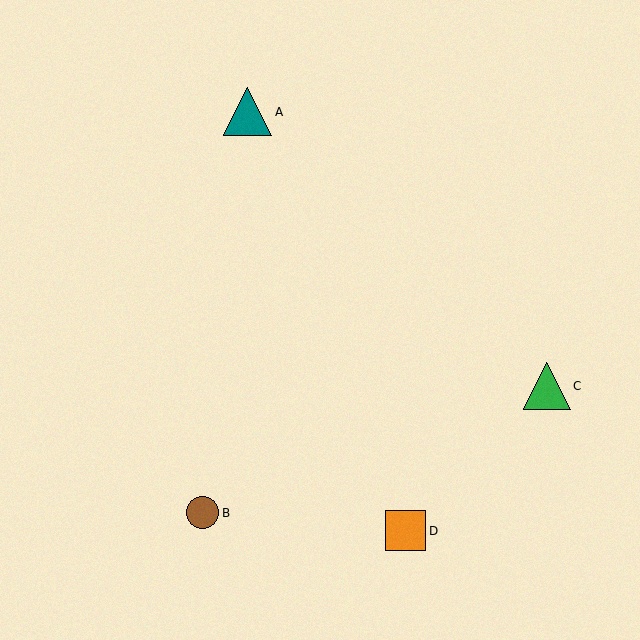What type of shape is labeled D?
Shape D is an orange square.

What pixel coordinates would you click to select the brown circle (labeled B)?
Click at (203, 513) to select the brown circle B.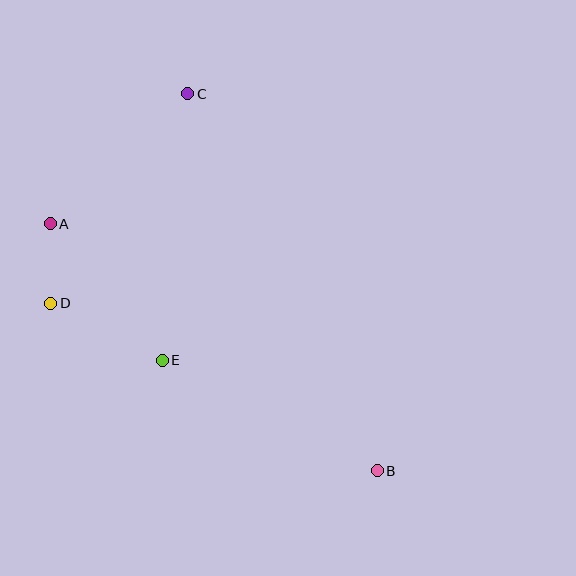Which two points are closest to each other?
Points A and D are closest to each other.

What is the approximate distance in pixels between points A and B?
The distance between A and B is approximately 410 pixels.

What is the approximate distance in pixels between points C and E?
The distance between C and E is approximately 268 pixels.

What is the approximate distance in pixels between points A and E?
The distance between A and E is approximately 177 pixels.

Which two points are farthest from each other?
Points B and C are farthest from each other.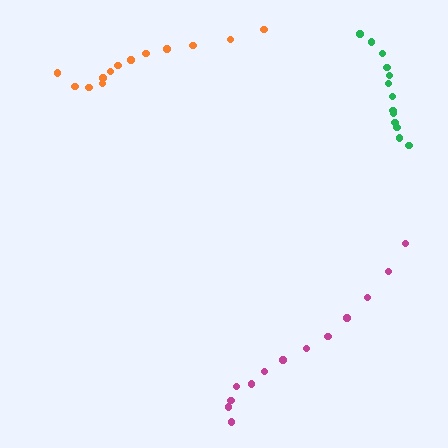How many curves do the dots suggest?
There are 3 distinct paths.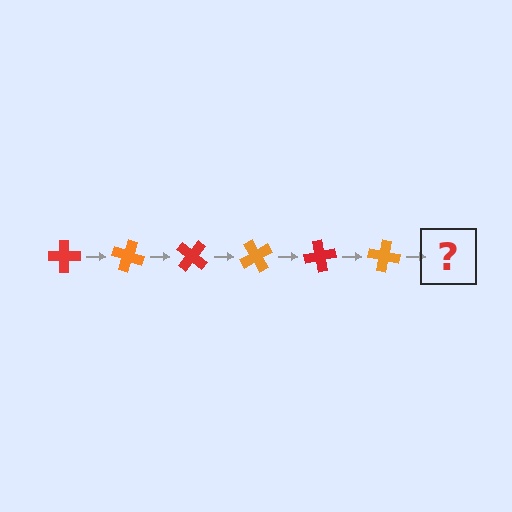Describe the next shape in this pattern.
It should be a red cross, rotated 120 degrees from the start.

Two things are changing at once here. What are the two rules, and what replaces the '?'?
The two rules are that it rotates 20 degrees each step and the color cycles through red and orange. The '?' should be a red cross, rotated 120 degrees from the start.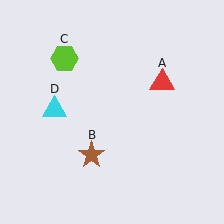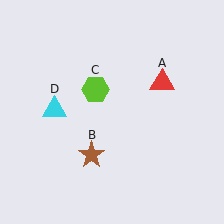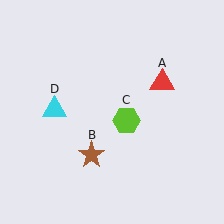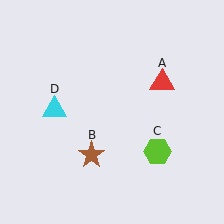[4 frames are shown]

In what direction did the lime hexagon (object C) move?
The lime hexagon (object C) moved down and to the right.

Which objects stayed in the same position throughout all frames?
Red triangle (object A) and brown star (object B) and cyan triangle (object D) remained stationary.